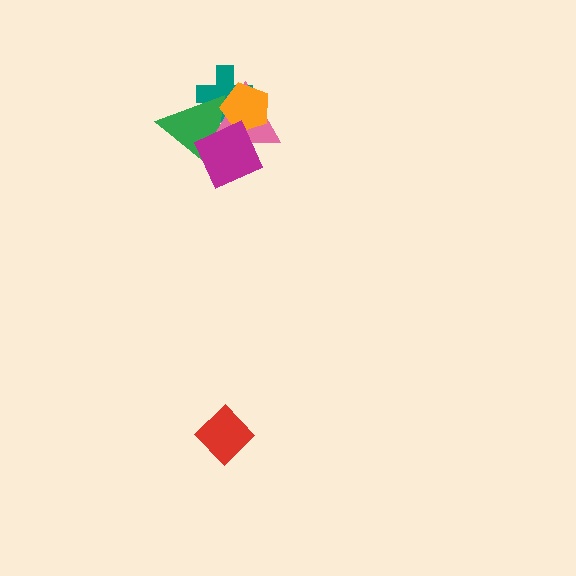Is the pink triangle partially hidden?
Yes, it is partially covered by another shape.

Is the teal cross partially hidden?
Yes, it is partially covered by another shape.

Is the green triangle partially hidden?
Yes, it is partially covered by another shape.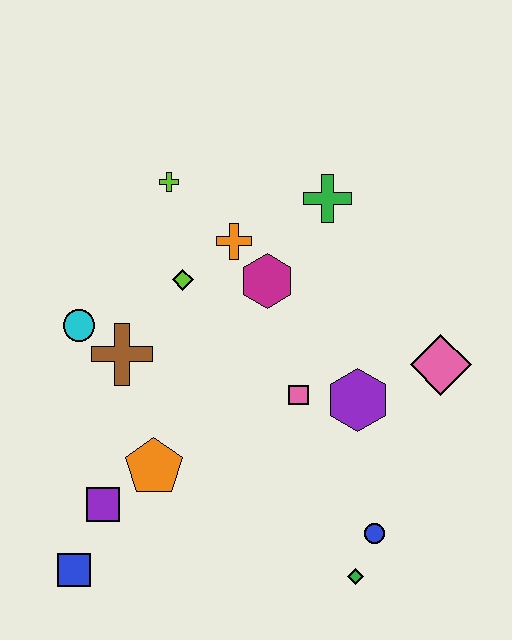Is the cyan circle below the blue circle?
No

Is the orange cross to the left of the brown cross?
No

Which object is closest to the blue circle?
The green diamond is closest to the blue circle.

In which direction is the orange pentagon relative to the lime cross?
The orange pentagon is below the lime cross.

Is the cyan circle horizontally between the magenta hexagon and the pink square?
No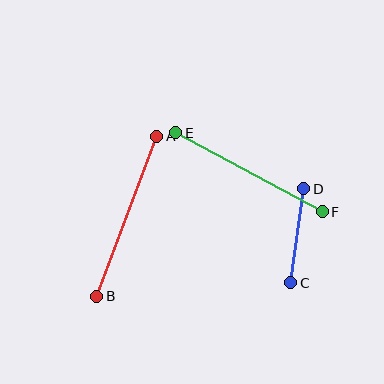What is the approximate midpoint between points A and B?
The midpoint is at approximately (127, 216) pixels.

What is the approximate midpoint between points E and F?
The midpoint is at approximately (249, 172) pixels.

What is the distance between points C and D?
The distance is approximately 95 pixels.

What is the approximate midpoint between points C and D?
The midpoint is at approximately (297, 236) pixels.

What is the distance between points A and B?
The distance is approximately 171 pixels.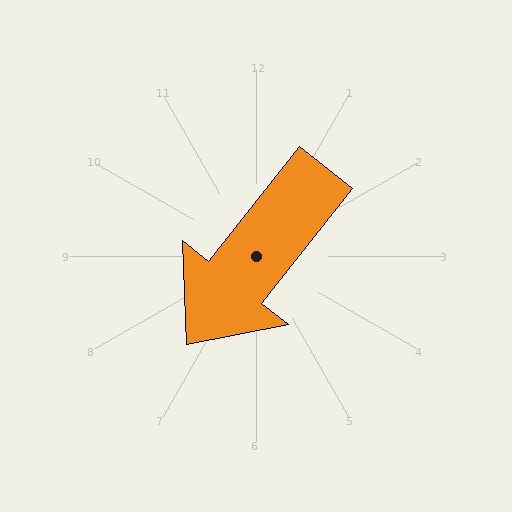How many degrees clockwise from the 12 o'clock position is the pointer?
Approximately 218 degrees.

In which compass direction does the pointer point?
Southwest.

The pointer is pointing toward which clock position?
Roughly 7 o'clock.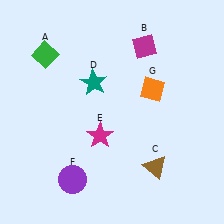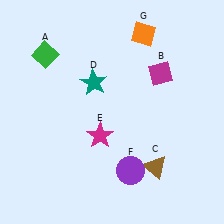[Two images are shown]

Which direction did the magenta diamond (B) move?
The magenta diamond (B) moved down.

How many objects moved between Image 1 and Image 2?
3 objects moved between the two images.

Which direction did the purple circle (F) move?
The purple circle (F) moved right.